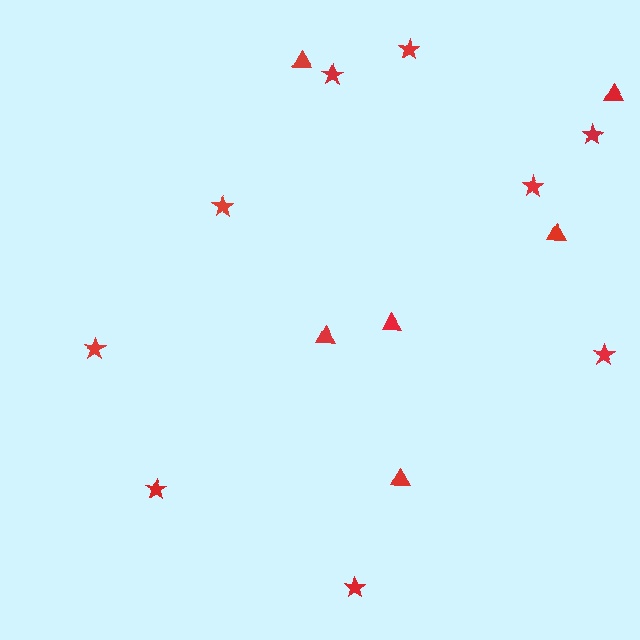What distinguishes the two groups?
There are 2 groups: one group of triangles (6) and one group of stars (9).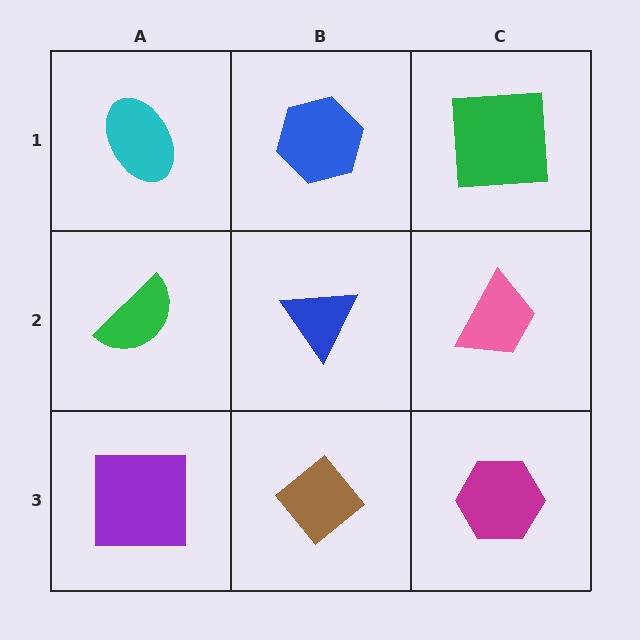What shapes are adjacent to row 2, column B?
A blue hexagon (row 1, column B), a brown diamond (row 3, column B), a green semicircle (row 2, column A), a pink trapezoid (row 2, column C).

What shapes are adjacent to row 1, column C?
A pink trapezoid (row 2, column C), a blue hexagon (row 1, column B).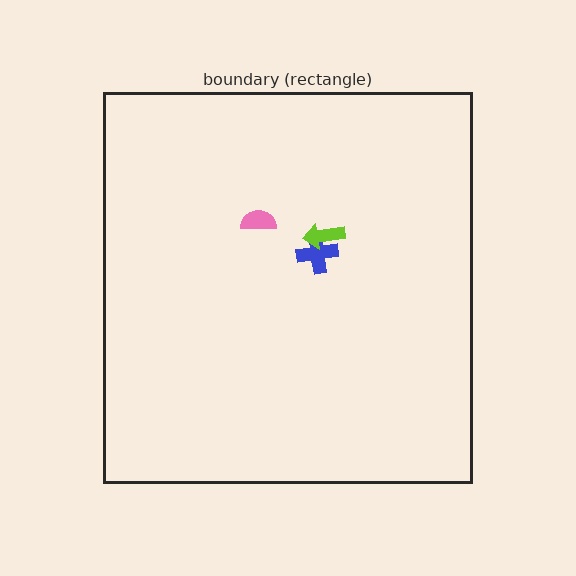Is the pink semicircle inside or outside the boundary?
Inside.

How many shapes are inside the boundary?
3 inside, 0 outside.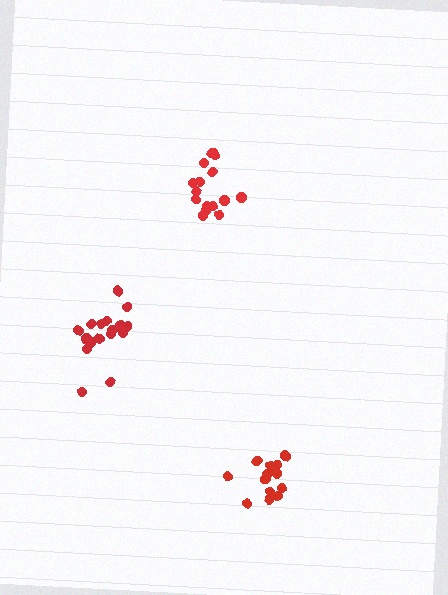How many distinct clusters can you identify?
There are 3 distinct clusters.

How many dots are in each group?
Group 1: 18 dots, Group 2: 14 dots, Group 3: 16 dots (48 total).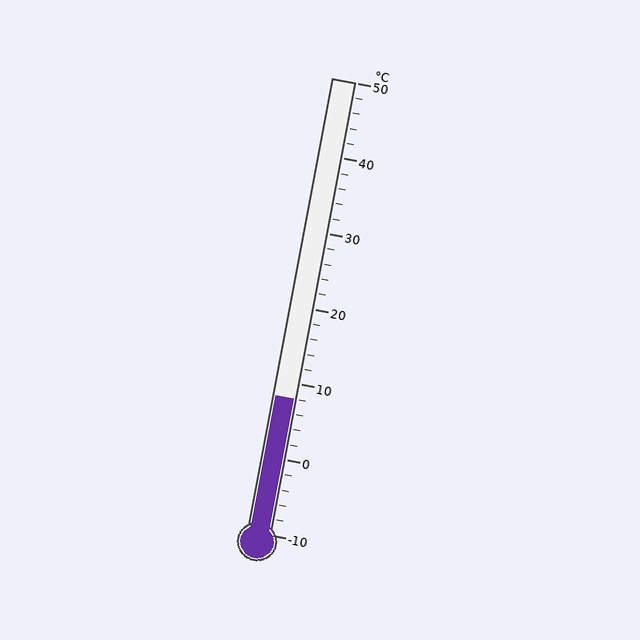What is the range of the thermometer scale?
The thermometer scale ranges from -10°C to 50°C.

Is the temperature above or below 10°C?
The temperature is below 10°C.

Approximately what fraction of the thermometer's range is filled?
The thermometer is filled to approximately 30% of its range.